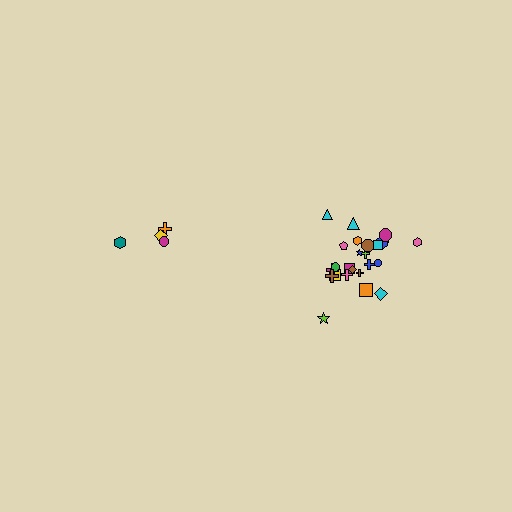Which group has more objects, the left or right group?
The right group.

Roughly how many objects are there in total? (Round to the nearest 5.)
Roughly 30 objects in total.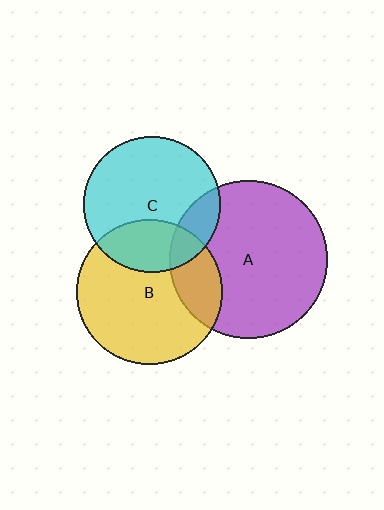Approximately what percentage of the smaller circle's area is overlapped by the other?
Approximately 15%.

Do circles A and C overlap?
Yes.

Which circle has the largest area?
Circle A (purple).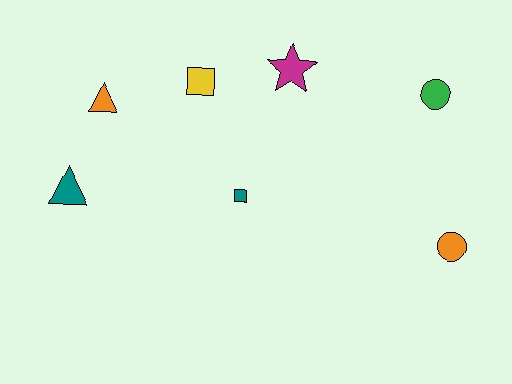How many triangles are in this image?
There are 2 triangles.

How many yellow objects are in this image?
There is 1 yellow object.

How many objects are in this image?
There are 7 objects.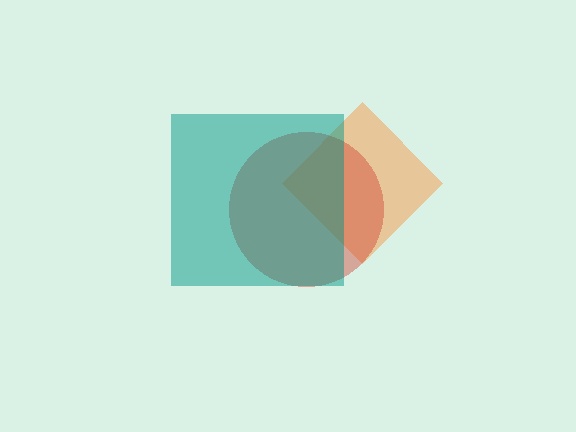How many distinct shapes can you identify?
There are 3 distinct shapes: an orange diamond, a red circle, a teal square.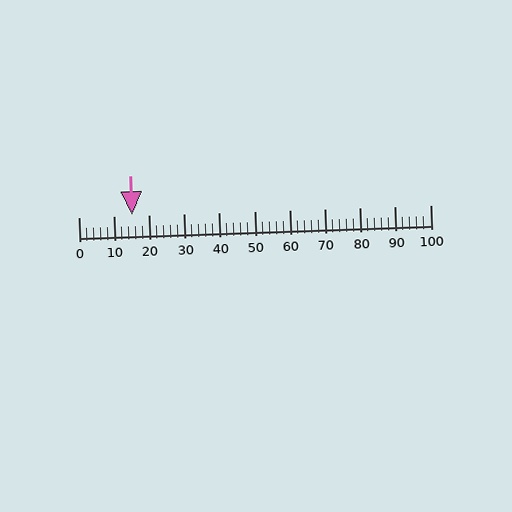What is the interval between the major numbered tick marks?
The major tick marks are spaced 10 units apart.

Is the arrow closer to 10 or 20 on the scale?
The arrow is closer to 20.